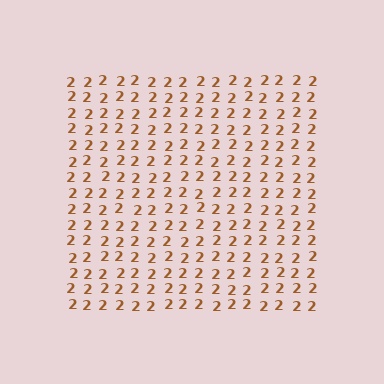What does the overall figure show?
The overall figure shows a square.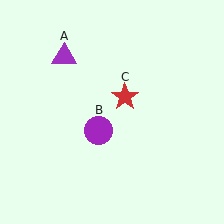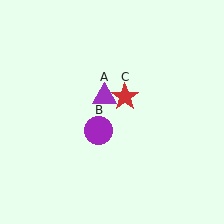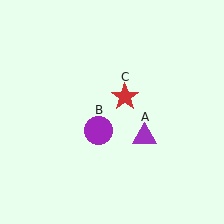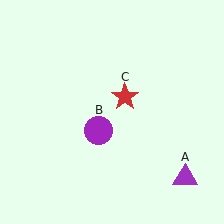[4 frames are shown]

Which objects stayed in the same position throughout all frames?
Purple circle (object B) and red star (object C) remained stationary.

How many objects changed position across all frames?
1 object changed position: purple triangle (object A).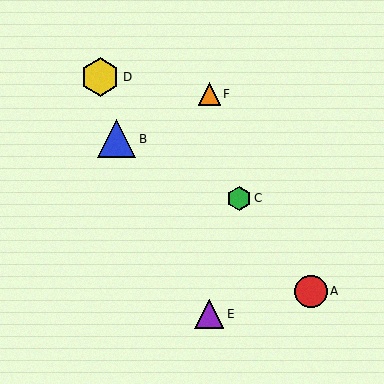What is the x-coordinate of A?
Object A is at x≈311.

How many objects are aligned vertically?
2 objects (E, F) are aligned vertically.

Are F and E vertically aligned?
Yes, both are at x≈209.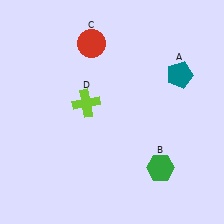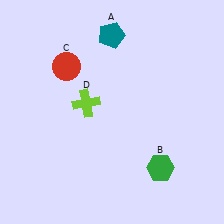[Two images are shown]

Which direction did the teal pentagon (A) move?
The teal pentagon (A) moved left.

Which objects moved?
The objects that moved are: the teal pentagon (A), the red circle (C).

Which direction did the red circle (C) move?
The red circle (C) moved left.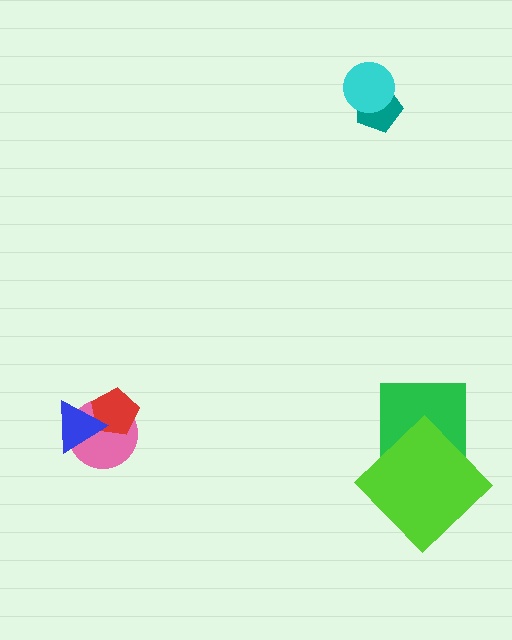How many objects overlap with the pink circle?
2 objects overlap with the pink circle.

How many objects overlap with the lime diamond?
1 object overlaps with the lime diamond.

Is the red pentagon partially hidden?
Yes, it is partially covered by another shape.